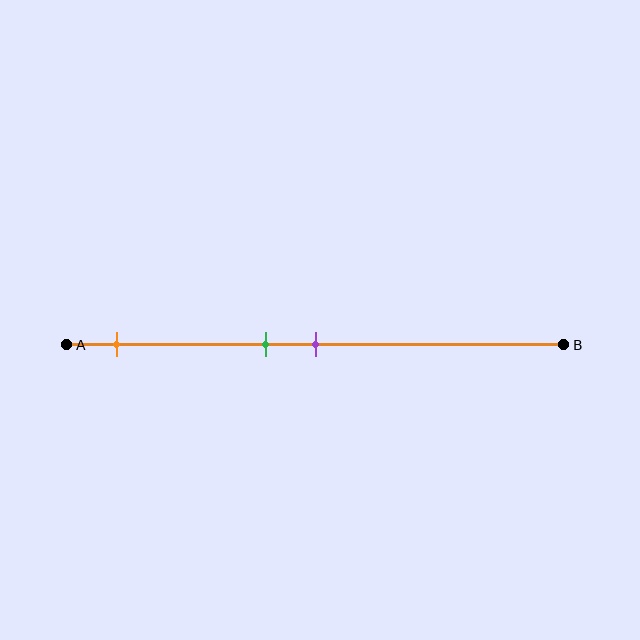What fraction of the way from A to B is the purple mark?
The purple mark is approximately 50% (0.5) of the way from A to B.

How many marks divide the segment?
There are 3 marks dividing the segment.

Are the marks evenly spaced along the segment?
No, the marks are not evenly spaced.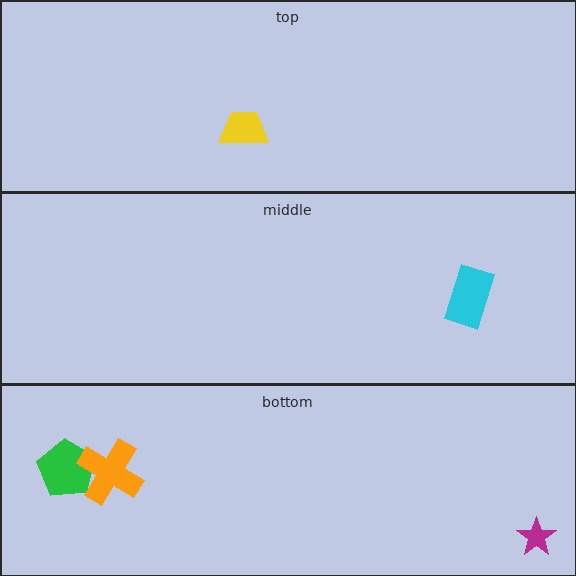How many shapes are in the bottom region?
3.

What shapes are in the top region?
The yellow trapezoid.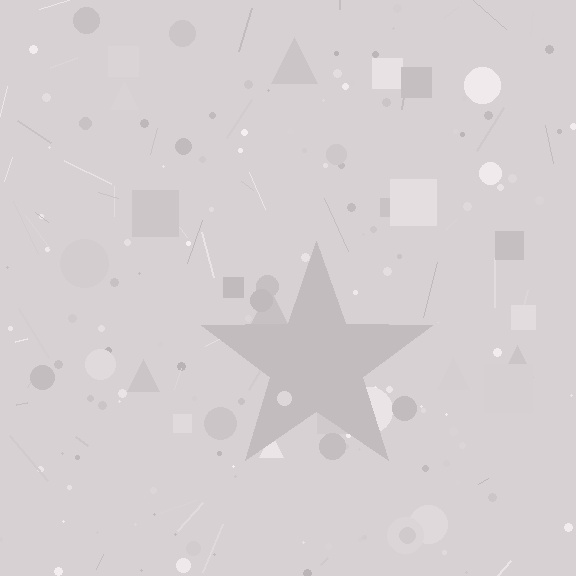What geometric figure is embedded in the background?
A star is embedded in the background.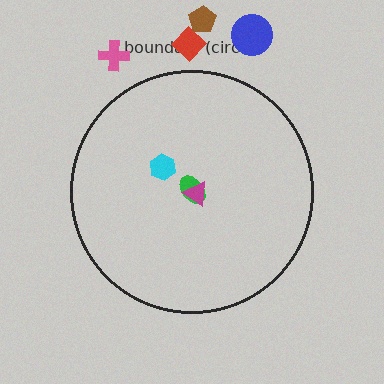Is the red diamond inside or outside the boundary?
Outside.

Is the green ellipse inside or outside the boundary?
Inside.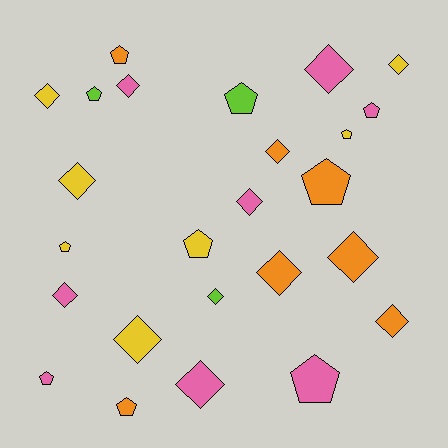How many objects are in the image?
There are 25 objects.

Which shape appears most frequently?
Diamond, with 14 objects.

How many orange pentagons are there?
There are 3 orange pentagons.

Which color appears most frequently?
Pink, with 8 objects.